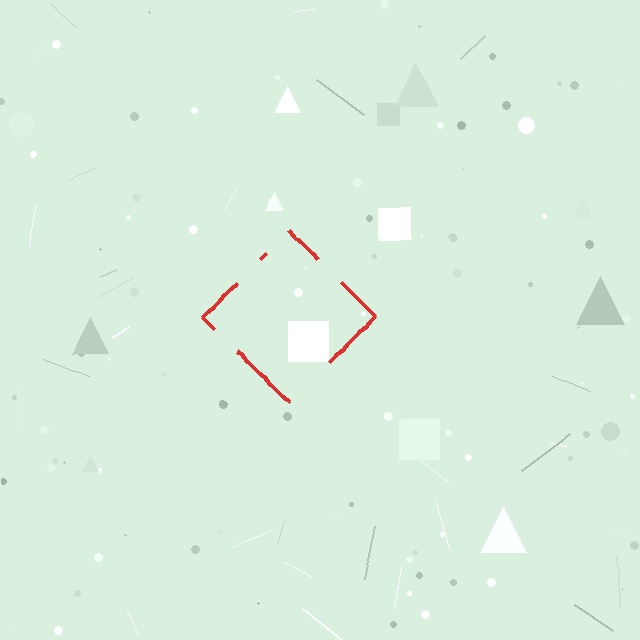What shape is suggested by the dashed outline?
The dashed outline suggests a diamond.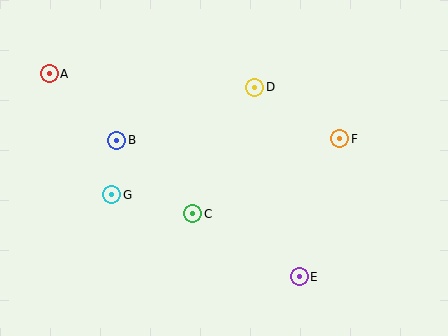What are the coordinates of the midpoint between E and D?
The midpoint between E and D is at (277, 182).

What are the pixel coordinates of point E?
Point E is at (299, 277).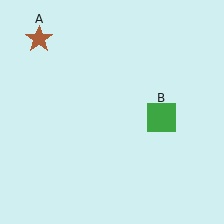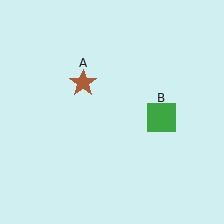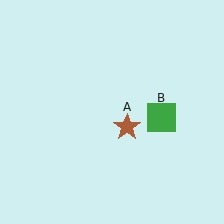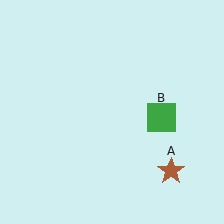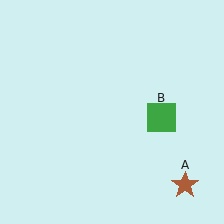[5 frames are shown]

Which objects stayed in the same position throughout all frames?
Green square (object B) remained stationary.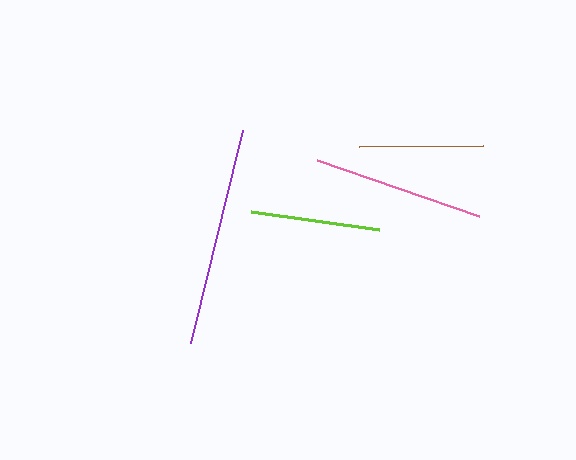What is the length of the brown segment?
The brown segment is approximately 124 pixels long.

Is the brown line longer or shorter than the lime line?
The lime line is longer than the brown line.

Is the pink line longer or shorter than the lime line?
The pink line is longer than the lime line.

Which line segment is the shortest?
The brown line is the shortest at approximately 124 pixels.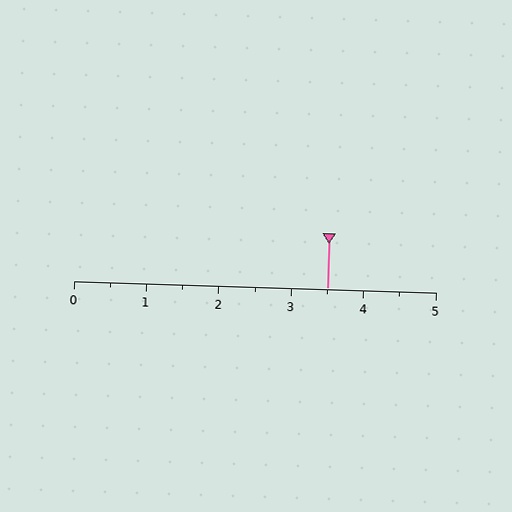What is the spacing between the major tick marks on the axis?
The major ticks are spaced 1 apart.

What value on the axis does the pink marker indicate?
The marker indicates approximately 3.5.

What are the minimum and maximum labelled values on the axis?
The axis runs from 0 to 5.